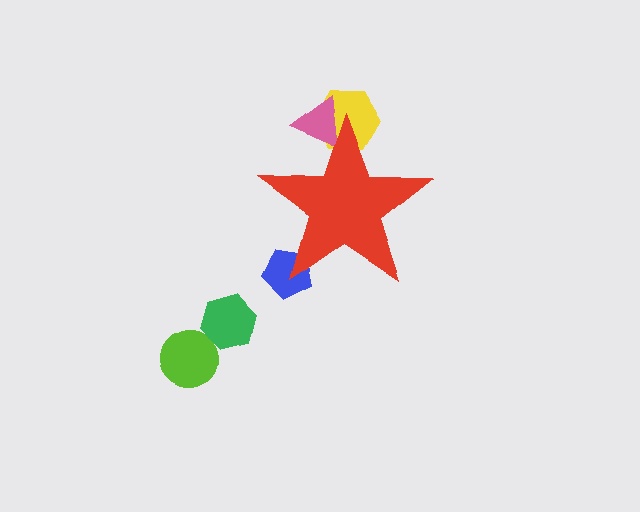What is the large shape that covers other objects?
A red star.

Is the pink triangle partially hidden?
Yes, the pink triangle is partially hidden behind the red star.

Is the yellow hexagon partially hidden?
Yes, the yellow hexagon is partially hidden behind the red star.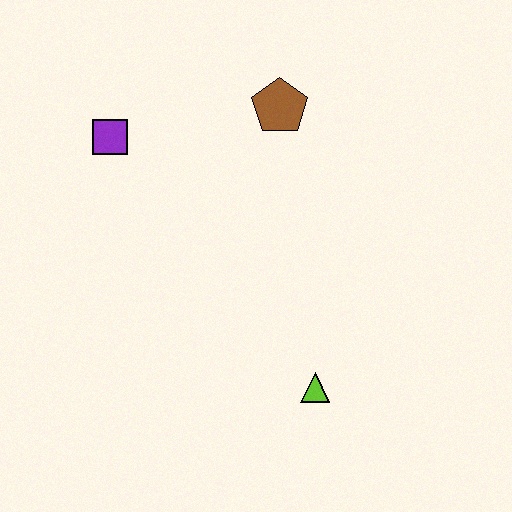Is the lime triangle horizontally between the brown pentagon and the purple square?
No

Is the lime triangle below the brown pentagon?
Yes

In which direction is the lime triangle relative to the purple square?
The lime triangle is below the purple square.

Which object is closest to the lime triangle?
The brown pentagon is closest to the lime triangle.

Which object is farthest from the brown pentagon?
The lime triangle is farthest from the brown pentagon.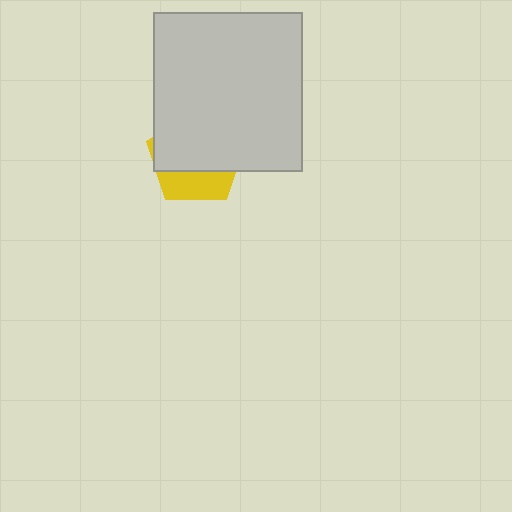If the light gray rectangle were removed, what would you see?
You would see the complete yellow pentagon.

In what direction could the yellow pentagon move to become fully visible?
The yellow pentagon could move down. That would shift it out from behind the light gray rectangle entirely.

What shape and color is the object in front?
The object in front is a light gray rectangle.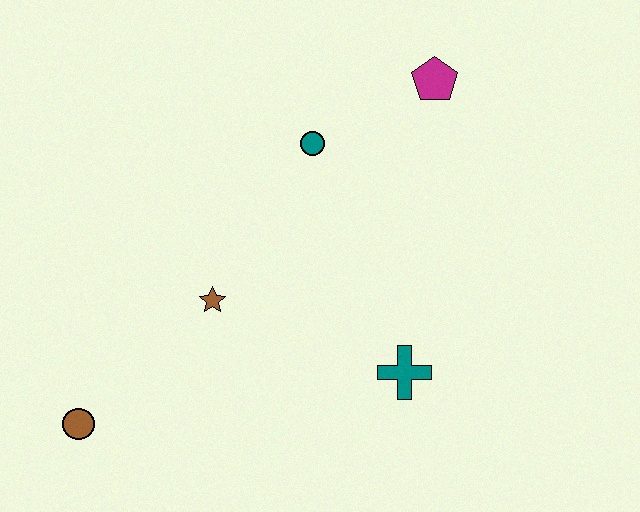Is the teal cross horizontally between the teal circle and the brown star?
No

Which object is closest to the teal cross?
The brown star is closest to the teal cross.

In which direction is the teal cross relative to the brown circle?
The teal cross is to the right of the brown circle.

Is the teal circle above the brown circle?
Yes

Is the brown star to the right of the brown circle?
Yes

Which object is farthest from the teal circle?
The brown circle is farthest from the teal circle.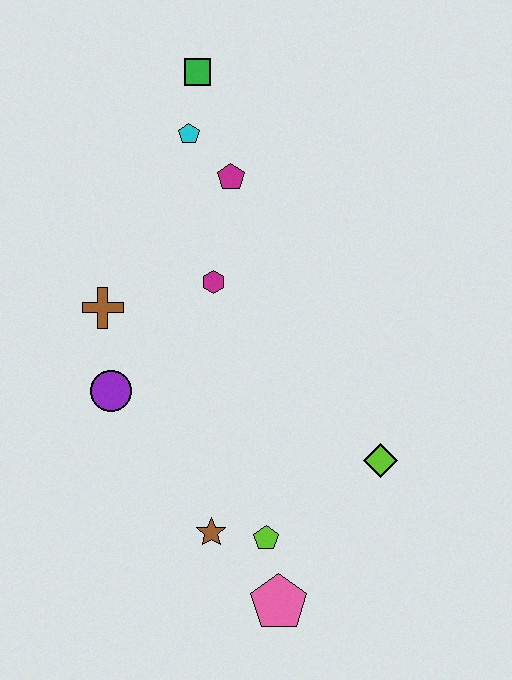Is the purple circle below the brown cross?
Yes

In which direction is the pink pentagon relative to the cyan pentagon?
The pink pentagon is below the cyan pentagon.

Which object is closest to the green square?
The cyan pentagon is closest to the green square.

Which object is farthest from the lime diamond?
The green square is farthest from the lime diamond.